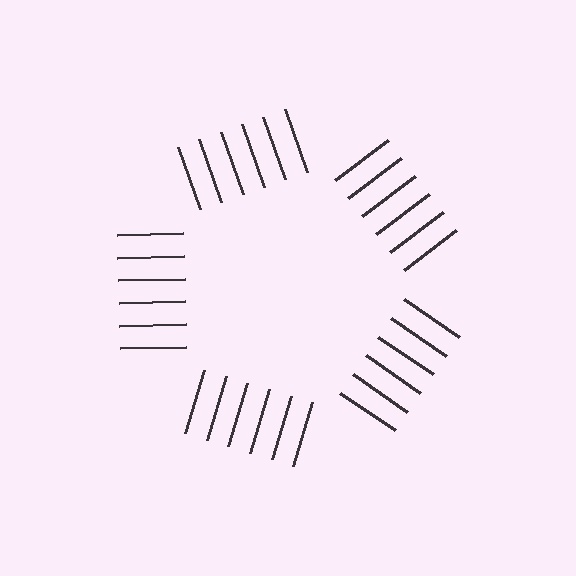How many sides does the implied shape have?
5 sides — the line-ends trace a pentagon.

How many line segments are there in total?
30 — 6 along each of the 5 edges.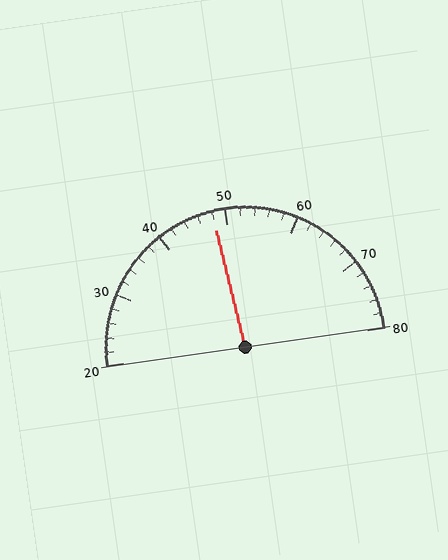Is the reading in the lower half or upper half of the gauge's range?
The reading is in the lower half of the range (20 to 80).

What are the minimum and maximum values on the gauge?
The gauge ranges from 20 to 80.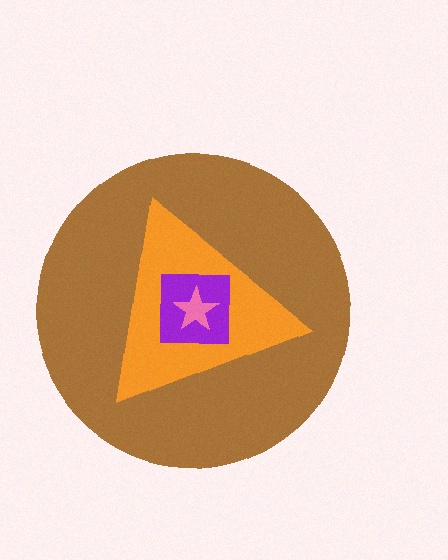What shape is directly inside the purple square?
The pink star.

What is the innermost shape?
The pink star.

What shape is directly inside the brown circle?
The orange triangle.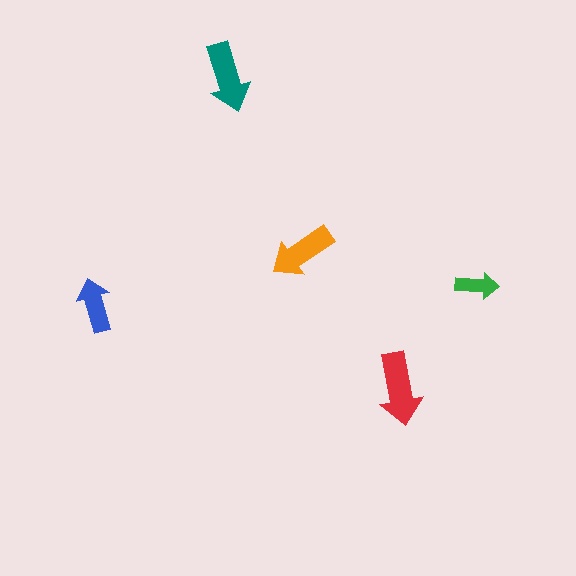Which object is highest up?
The teal arrow is topmost.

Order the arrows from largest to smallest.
the red one, the teal one, the orange one, the blue one, the green one.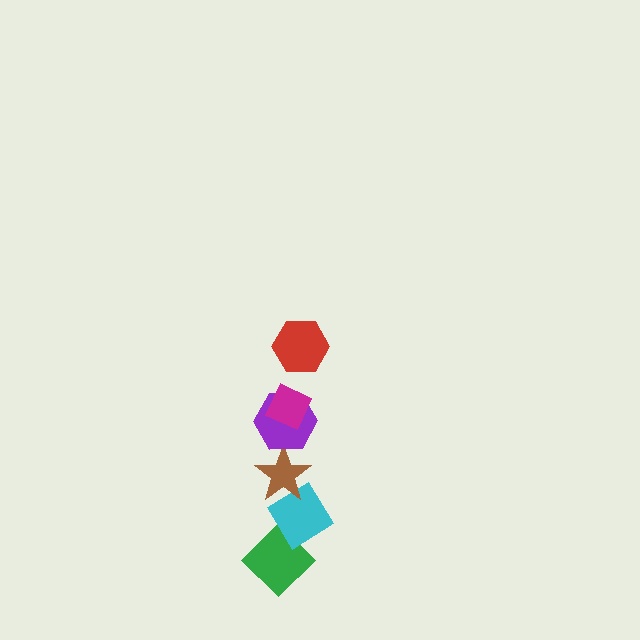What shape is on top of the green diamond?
The cyan diamond is on top of the green diamond.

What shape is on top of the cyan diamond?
The brown star is on top of the cyan diamond.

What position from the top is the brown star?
The brown star is 4th from the top.